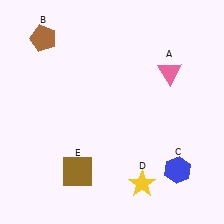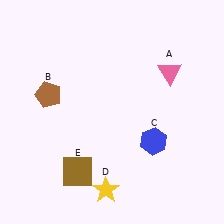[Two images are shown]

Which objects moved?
The objects that moved are: the brown pentagon (B), the blue hexagon (C), the yellow star (D).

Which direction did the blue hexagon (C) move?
The blue hexagon (C) moved up.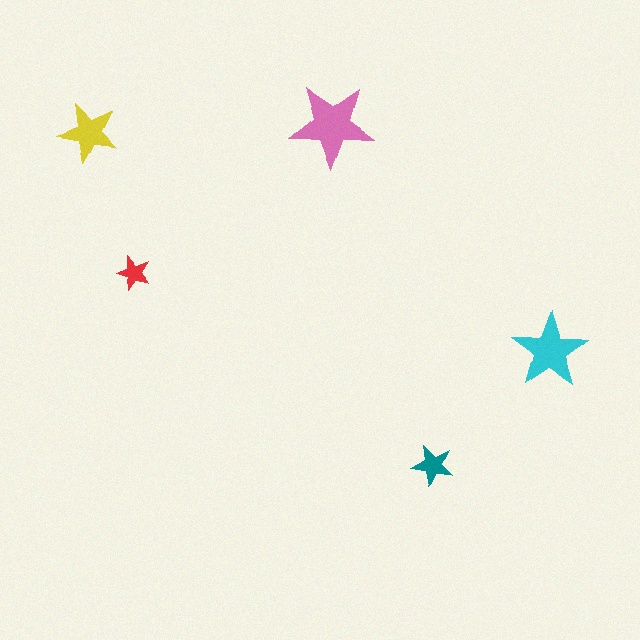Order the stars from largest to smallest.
the pink one, the cyan one, the yellow one, the teal one, the red one.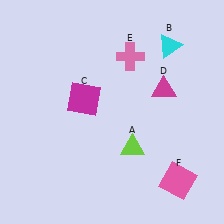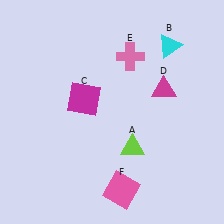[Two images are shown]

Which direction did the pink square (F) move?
The pink square (F) moved left.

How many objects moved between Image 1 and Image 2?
1 object moved between the two images.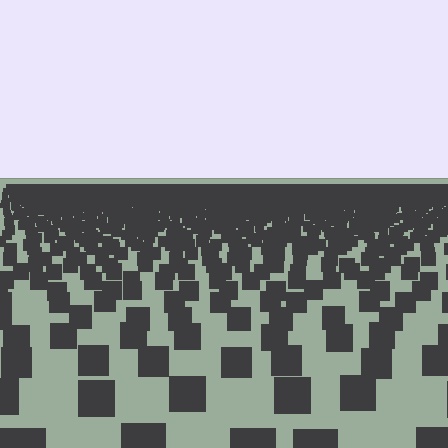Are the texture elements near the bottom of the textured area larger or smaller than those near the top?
Larger. Near the bottom, elements are closer to the viewer and appear at a bigger on-screen size.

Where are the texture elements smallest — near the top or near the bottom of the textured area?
Near the top.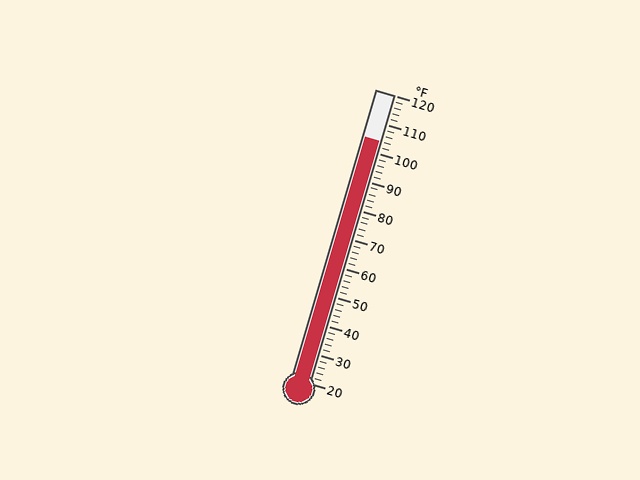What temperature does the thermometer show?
The thermometer shows approximately 104°F.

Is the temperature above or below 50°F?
The temperature is above 50°F.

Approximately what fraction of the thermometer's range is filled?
The thermometer is filled to approximately 85% of its range.